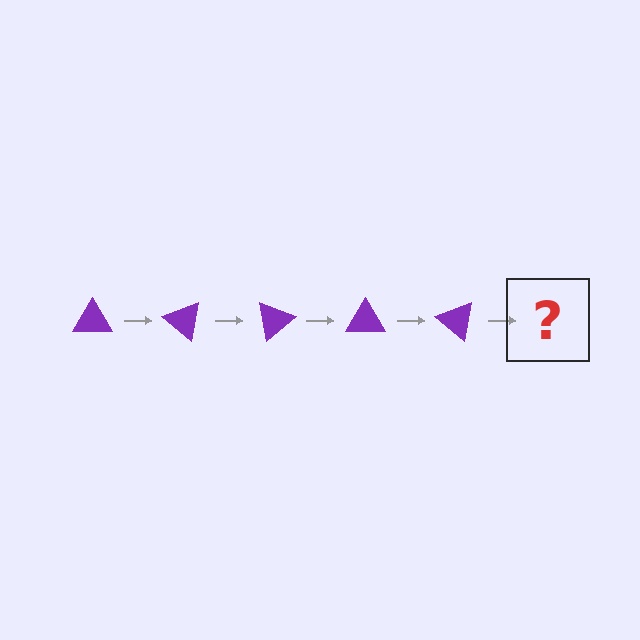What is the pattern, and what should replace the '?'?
The pattern is that the triangle rotates 40 degrees each step. The '?' should be a purple triangle rotated 200 degrees.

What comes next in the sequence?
The next element should be a purple triangle rotated 200 degrees.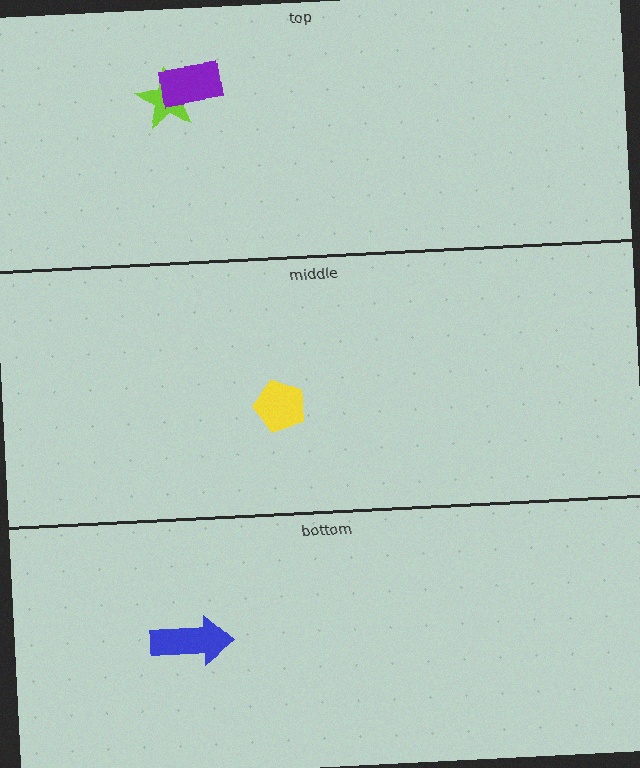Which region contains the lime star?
The top region.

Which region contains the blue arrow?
The bottom region.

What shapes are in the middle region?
The yellow pentagon.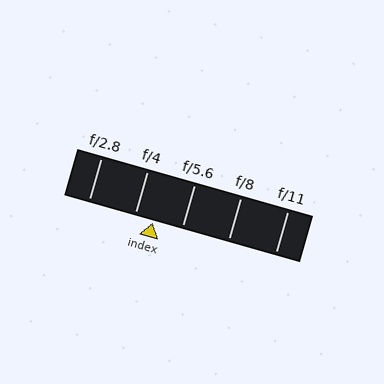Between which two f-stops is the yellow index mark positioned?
The index mark is between f/4 and f/5.6.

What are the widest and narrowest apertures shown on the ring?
The widest aperture shown is f/2.8 and the narrowest is f/11.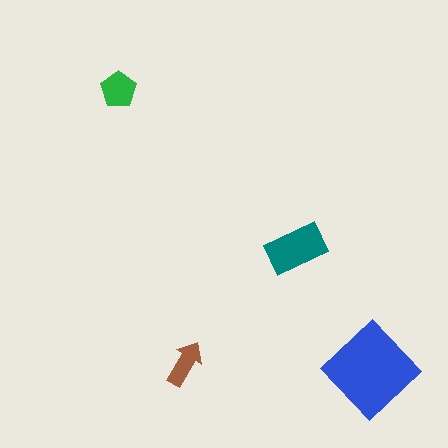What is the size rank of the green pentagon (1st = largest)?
3rd.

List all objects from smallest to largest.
The brown arrow, the green pentagon, the teal rectangle, the blue diamond.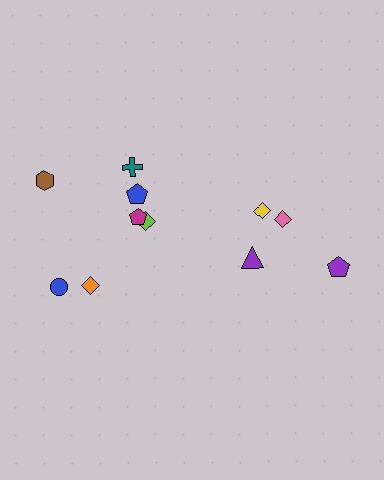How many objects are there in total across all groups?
There are 11 objects.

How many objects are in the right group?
There are 4 objects.